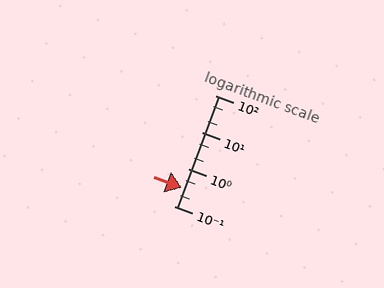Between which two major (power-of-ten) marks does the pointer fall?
The pointer is between 0.1 and 1.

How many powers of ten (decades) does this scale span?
The scale spans 3 decades, from 0.1 to 100.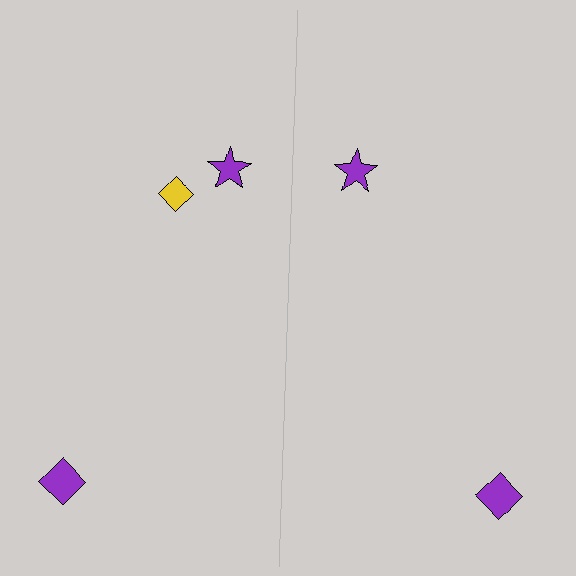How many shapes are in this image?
There are 5 shapes in this image.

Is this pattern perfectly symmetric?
No, the pattern is not perfectly symmetric. A yellow diamond is missing from the right side.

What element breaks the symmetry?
A yellow diamond is missing from the right side.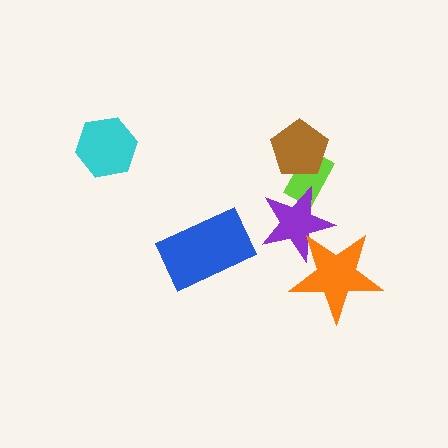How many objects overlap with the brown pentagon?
1 object overlaps with the brown pentagon.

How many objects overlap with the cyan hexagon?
0 objects overlap with the cyan hexagon.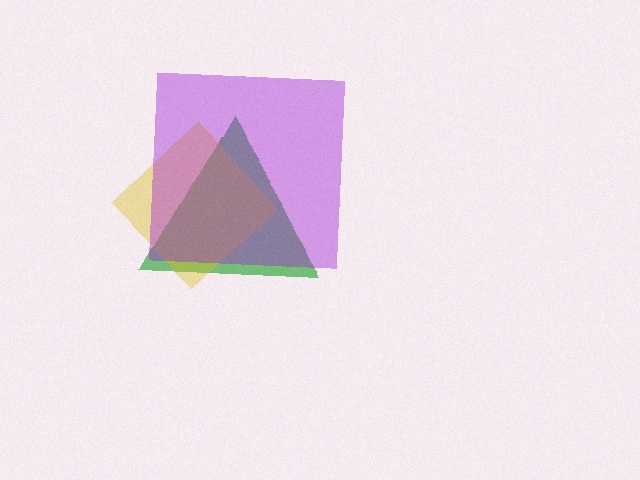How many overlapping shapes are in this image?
There are 3 overlapping shapes in the image.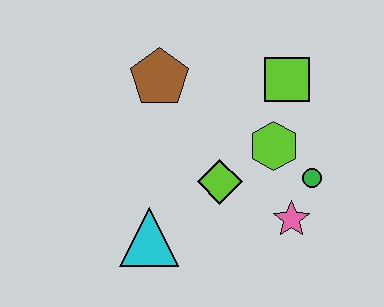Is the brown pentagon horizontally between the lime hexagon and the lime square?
No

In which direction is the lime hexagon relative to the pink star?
The lime hexagon is above the pink star.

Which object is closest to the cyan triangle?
The lime diamond is closest to the cyan triangle.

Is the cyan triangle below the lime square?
Yes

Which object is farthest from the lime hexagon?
The cyan triangle is farthest from the lime hexagon.